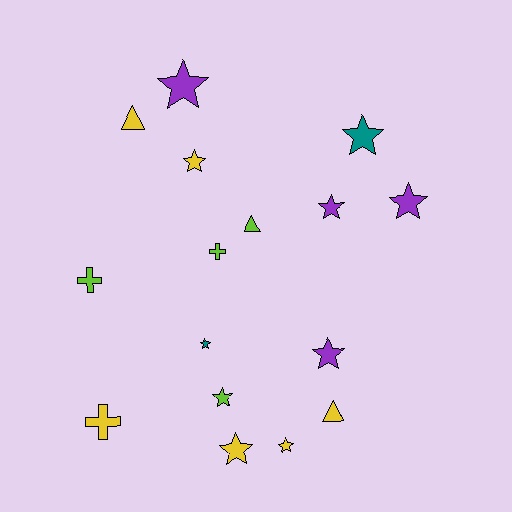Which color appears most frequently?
Yellow, with 6 objects.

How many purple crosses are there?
There are no purple crosses.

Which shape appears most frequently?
Star, with 10 objects.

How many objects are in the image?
There are 16 objects.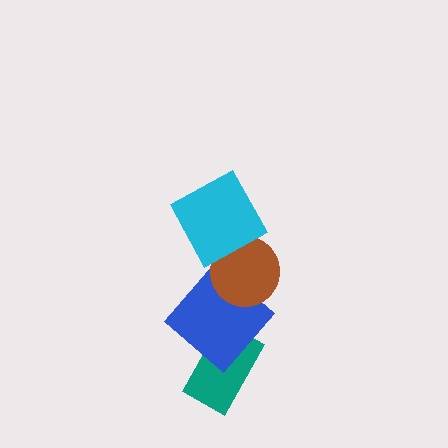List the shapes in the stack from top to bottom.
From top to bottom: the cyan square, the brown circle, the blue diamond, the teal rectangle.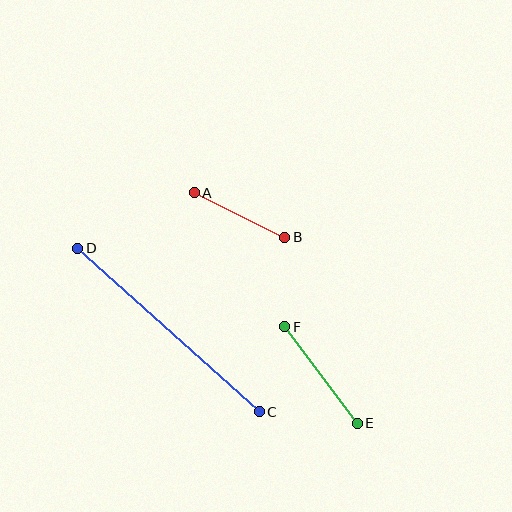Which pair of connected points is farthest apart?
Points C and D are farthest apart.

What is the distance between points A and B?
The distance is approximately 101 pixels.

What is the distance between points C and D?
The distance is approximately 244 pixels.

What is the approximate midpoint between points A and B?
The midpoint is at approximately (239, 215) pixels.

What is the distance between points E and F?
The distance is approximately 121 pixels.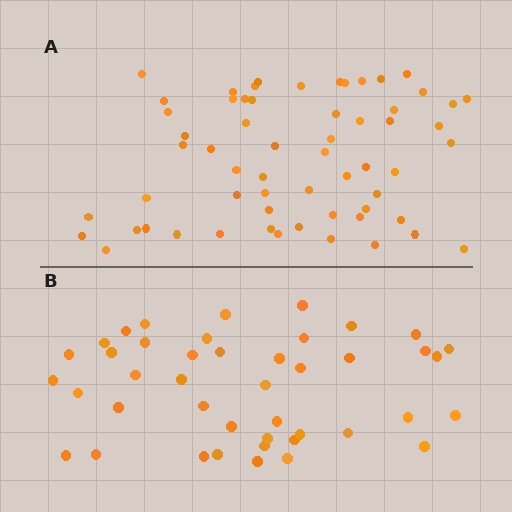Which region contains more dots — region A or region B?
Region A (the top region) has more dots.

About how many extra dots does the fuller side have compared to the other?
Region A has approximately 15 more dots than region B.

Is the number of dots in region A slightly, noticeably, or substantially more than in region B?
Region A has noticeably more, but not dramatically so. The ratio is roughly 1.4 to 1.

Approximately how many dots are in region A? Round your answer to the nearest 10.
About 60 dots.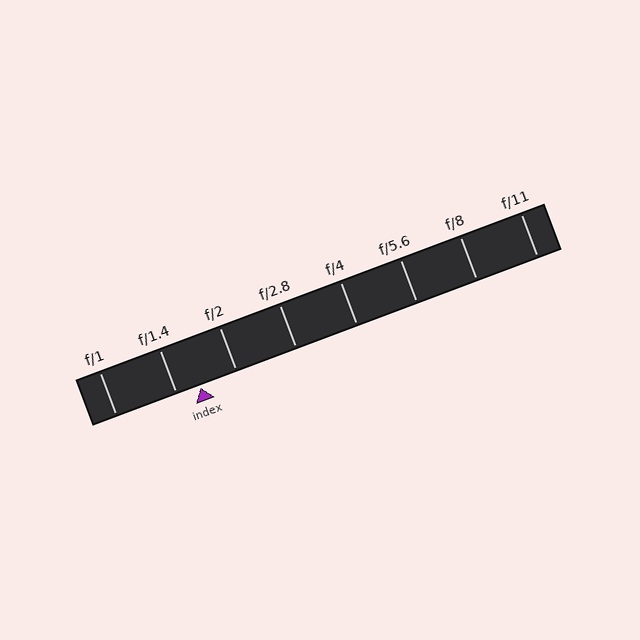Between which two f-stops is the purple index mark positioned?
The index mark is between f/1.4 and f/2.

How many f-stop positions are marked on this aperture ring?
There are 8 f-stop positions marked.